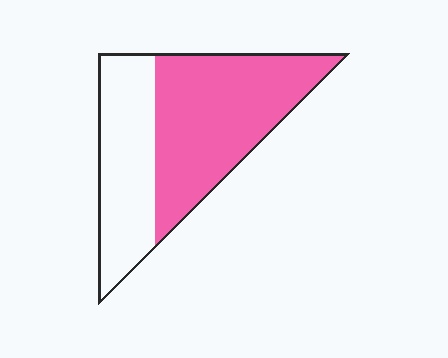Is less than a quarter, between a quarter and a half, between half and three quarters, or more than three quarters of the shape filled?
Between half and three quarters.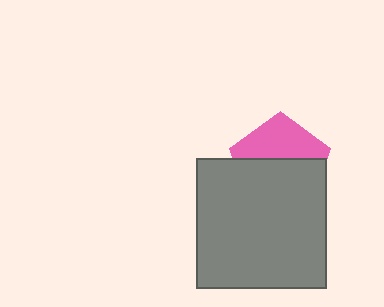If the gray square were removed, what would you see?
You would see the complete pink pentagon.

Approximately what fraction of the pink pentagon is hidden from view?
Roughly 59% of the pink pentagon is hidden behind the gray square.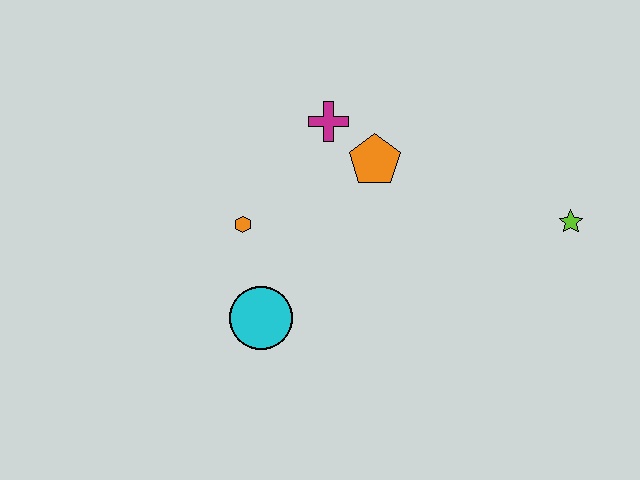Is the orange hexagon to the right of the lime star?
No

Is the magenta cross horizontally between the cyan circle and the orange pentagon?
Yes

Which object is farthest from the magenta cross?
The lime star is farthest from the magenta cross.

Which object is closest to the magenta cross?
The orange pentagon is closest to the magenta cross.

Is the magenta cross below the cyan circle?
No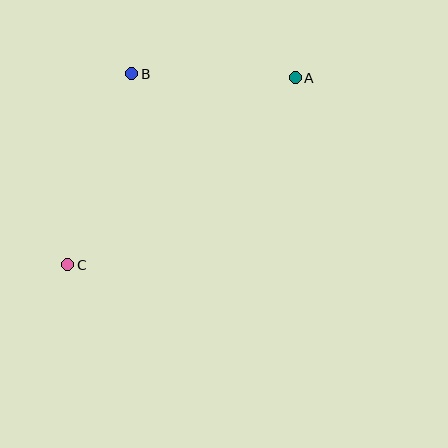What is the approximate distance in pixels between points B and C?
The distance between B and C is approximately 201 pixels.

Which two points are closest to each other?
Points A and B are closest to each other.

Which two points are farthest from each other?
Points A and C are farthest from each other.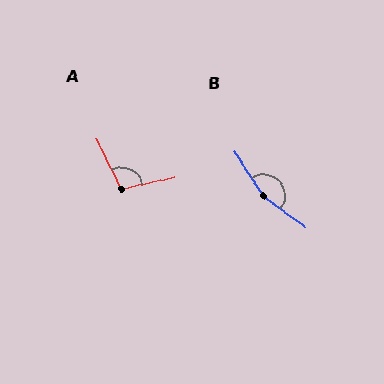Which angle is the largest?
B, at approximately 160 degrees.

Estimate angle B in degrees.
Approximately 160 degrees.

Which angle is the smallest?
A, at approximately 103 degrees.